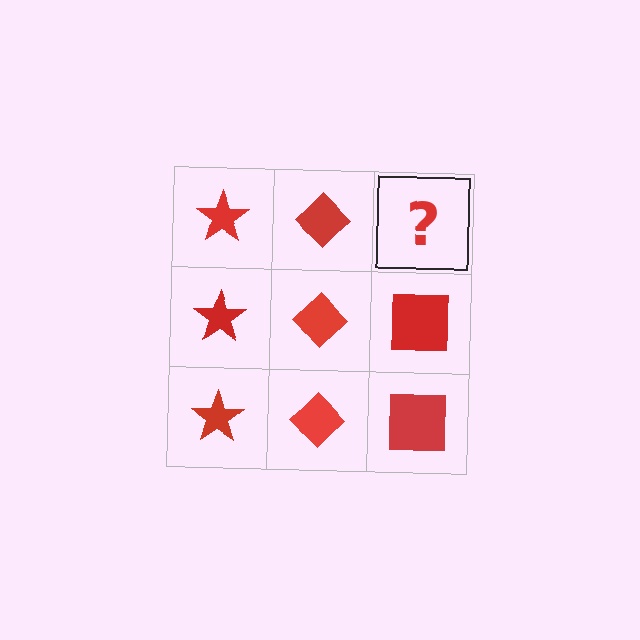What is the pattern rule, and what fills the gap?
The rule is that each column has a consistent shape. The gap should be filled with a red square.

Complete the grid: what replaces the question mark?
The question mark should be replaced with a red square.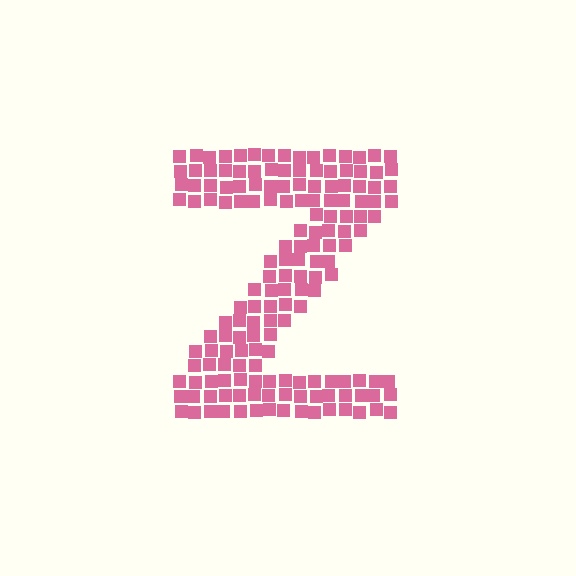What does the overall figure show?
The overall figure shows the letter Z.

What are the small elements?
The small elements are squares.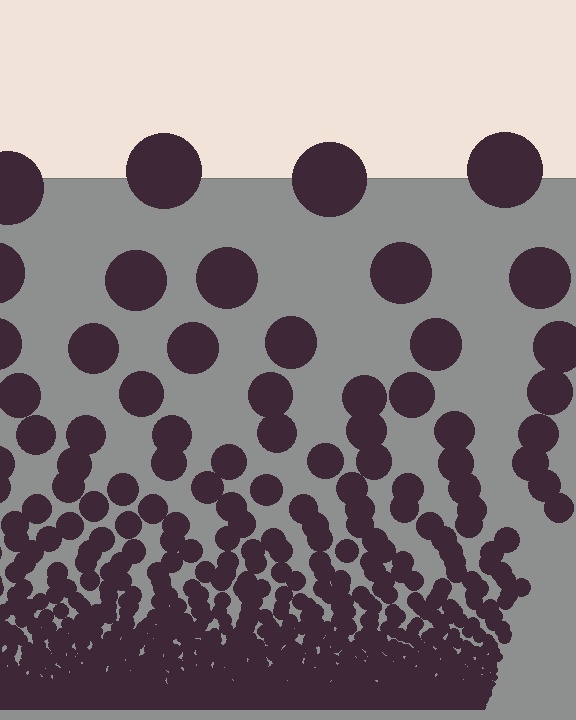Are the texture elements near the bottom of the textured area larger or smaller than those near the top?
Smaller. The gradient is inverted — elements near the bottom are smaller and denser.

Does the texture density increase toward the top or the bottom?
Density increases toward the bottom.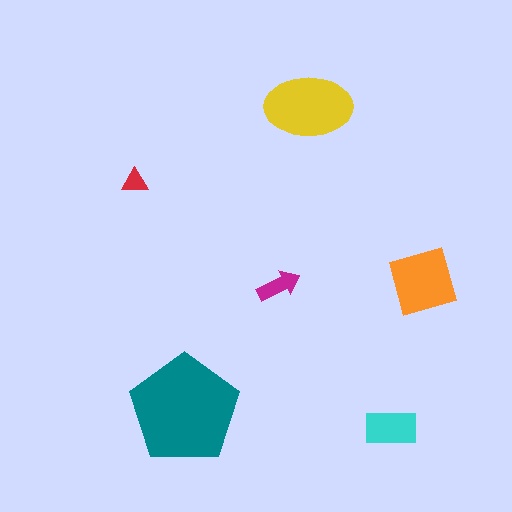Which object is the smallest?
The red triangle.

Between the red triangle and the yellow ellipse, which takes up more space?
The yellow ellipse.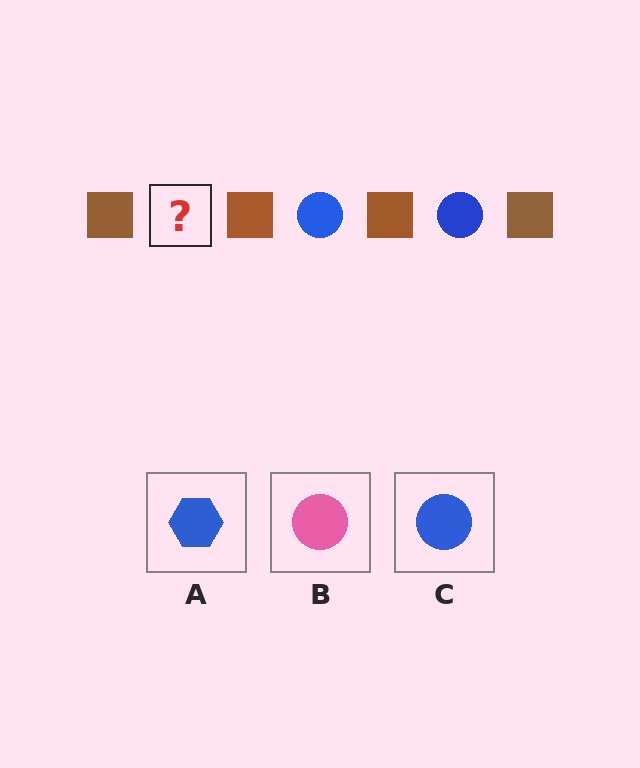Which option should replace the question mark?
Option C.